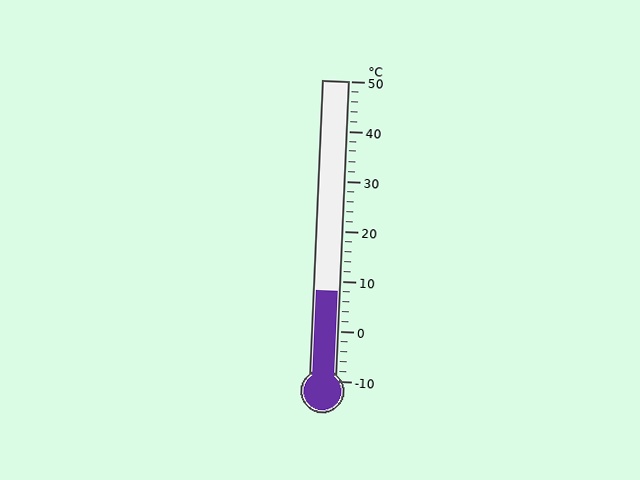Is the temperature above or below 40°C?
The temperature is below 40°C.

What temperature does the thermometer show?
The thermometer shows approximately 8°C.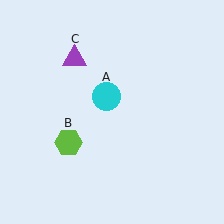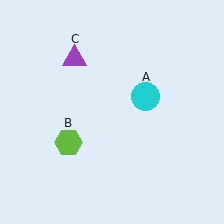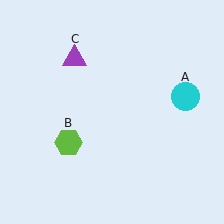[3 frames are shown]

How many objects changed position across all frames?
1 object changed position: cyan circle (object A).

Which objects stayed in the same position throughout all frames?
Lime hexagon (object B) and purple triangle (object C) remained stationary.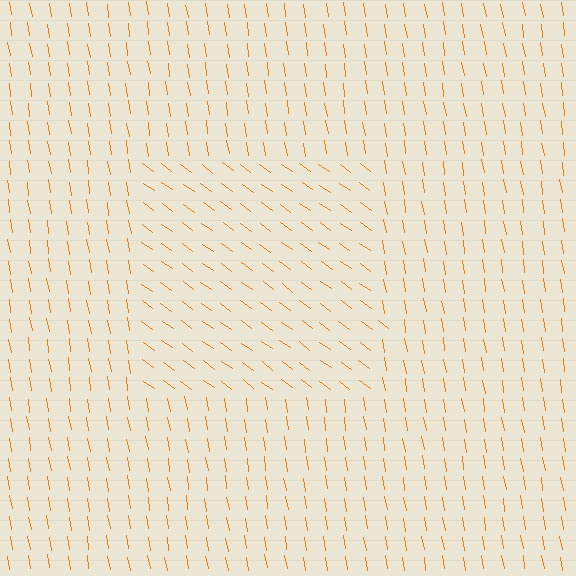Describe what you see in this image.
The image is filled with small orange line segments. A rectangle region in the image has lines oriented differently from the surrounding lines, creating a visible texture boundary.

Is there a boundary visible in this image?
Yes, there is a texture boundary formed by a change in line orientation.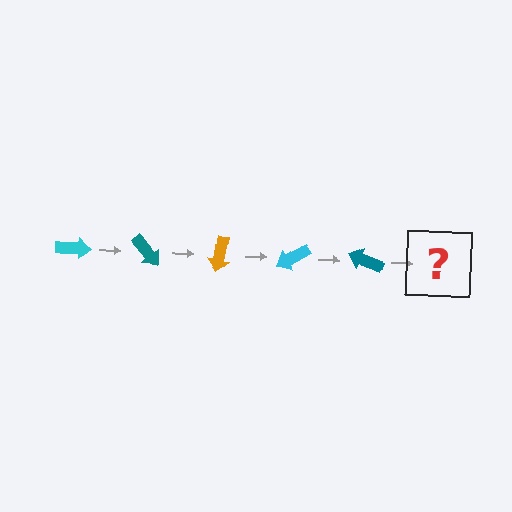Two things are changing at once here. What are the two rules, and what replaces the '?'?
The two rules are that it rotates 50 degrees each step and the color cycles through cyan, teal, and orange. The '?' should be an orange arrow, rotated 250 degrees from the start.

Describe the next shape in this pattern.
It should be an orange arrow, rotated 250 degrees from the start.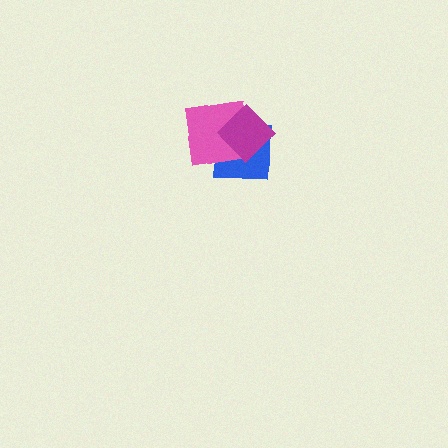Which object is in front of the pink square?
The magenta diamond is in front of the pink square.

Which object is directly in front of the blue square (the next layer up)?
The pink square is directly in front of the blue square.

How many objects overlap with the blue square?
2 objects overlap with the blue square.